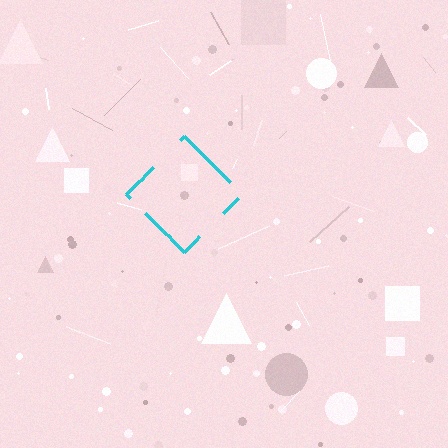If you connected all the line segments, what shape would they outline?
They would outline a diamond.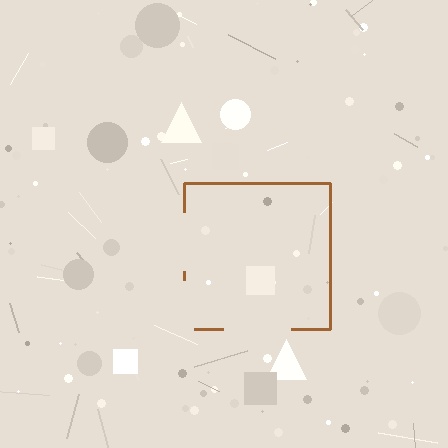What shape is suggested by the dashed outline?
The dashed outline suggests a square.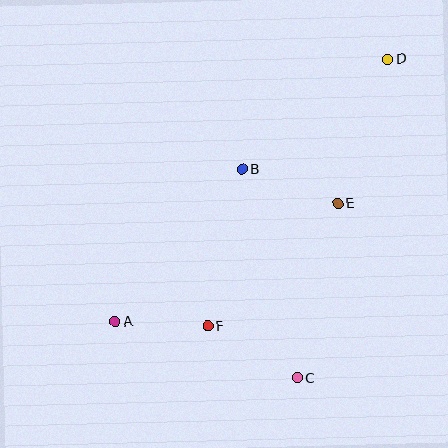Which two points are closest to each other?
Points A and F are closest to each other.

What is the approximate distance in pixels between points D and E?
The distance between D and E is approximately 153 pixels.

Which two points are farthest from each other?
Points A and D are farthest from each other.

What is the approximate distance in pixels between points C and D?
The distance between C and D is approximately 331 pixels.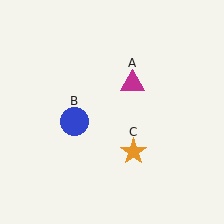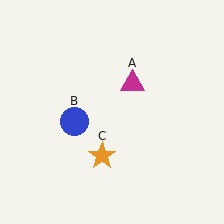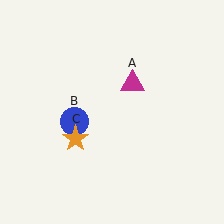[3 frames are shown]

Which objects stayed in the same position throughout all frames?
Magenta triangle (object A) and blue circle (object B) remained stationary.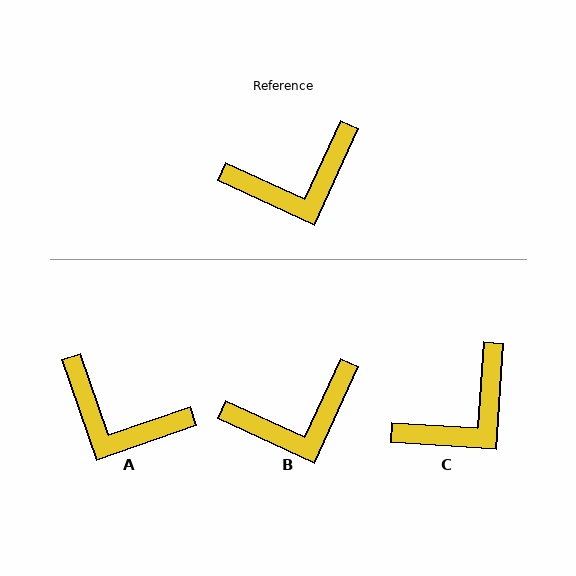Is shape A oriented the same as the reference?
No, it is off by about 46 degrees.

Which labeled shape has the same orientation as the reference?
B.